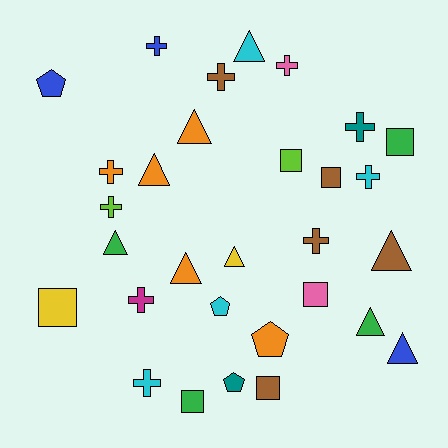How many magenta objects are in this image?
There is 1 magenta object.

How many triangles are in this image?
There are 9 triangles.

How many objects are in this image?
There are 30 objects.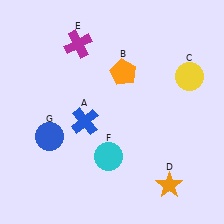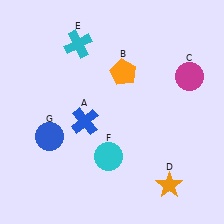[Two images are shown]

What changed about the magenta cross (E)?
In Image 1, E is magenta. In Image 2, it changed to cyan.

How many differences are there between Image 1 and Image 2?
There are 2 differences between the two images.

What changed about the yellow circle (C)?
In Image 1, C is yellow. In Image 2, it changed to magenta.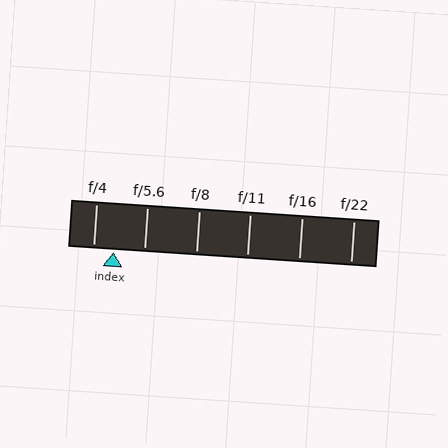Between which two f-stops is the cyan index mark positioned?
The index mark is between f/4 and f/5.6.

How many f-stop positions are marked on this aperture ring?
There are 6 f-stop positions marked.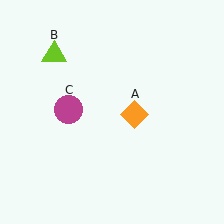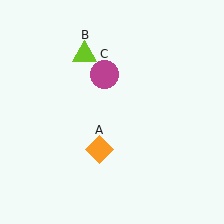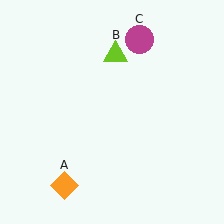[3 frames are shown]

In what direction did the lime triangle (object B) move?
The lime triangle (object B) moved right.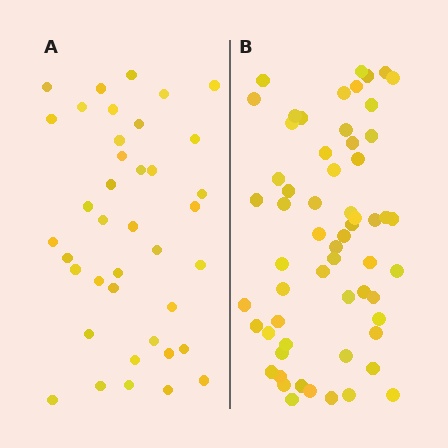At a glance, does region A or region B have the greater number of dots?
Region B (the right region) has more dots.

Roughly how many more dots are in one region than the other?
Region B has approximately 20 more dots than region A.